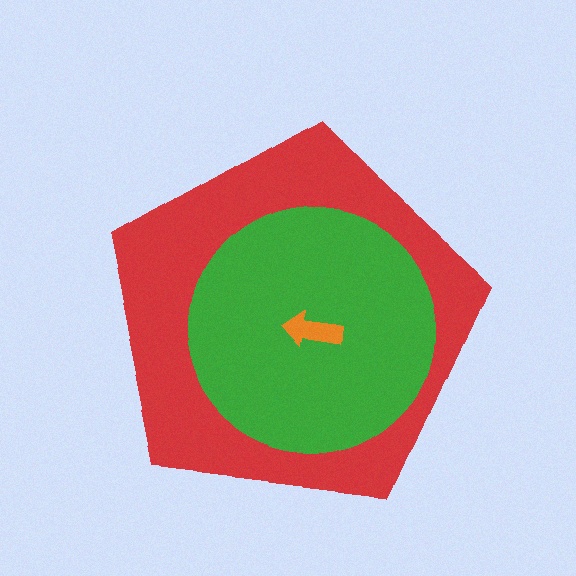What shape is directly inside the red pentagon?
The green circle.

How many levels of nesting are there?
3.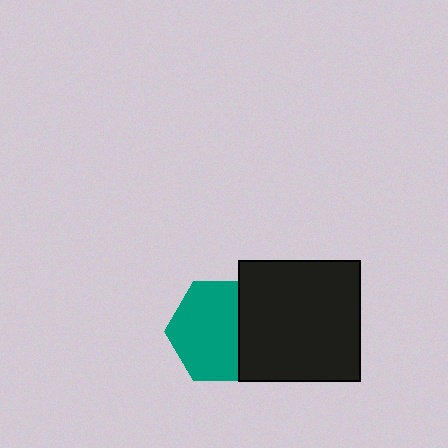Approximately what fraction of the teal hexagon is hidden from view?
Roughly 32% of the teal hexagon is hidden behind the black square.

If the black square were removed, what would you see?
You would see the complete teal hexagon.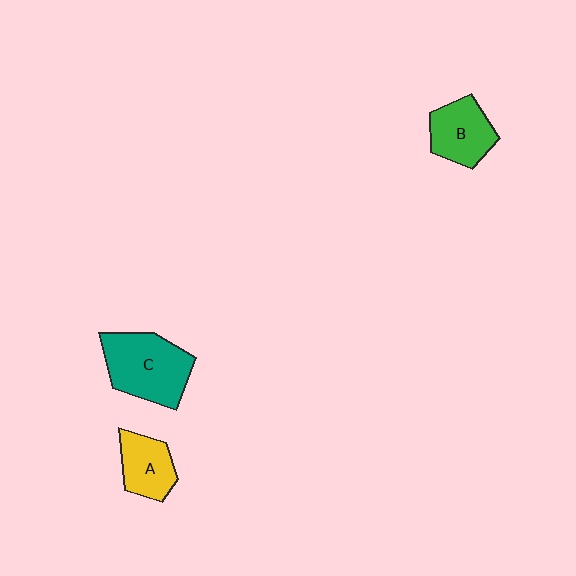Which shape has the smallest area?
Shape A (yellow).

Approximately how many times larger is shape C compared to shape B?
Approximately 1.5 times.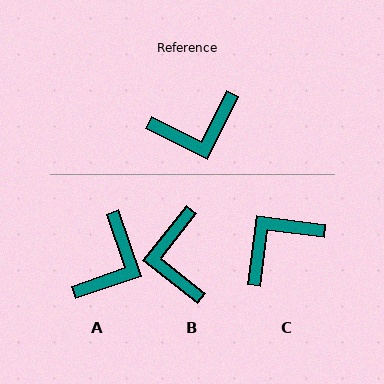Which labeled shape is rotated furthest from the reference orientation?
C, about 161 degrees away.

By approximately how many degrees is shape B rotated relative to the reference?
Approximately 102 degrees clockwise.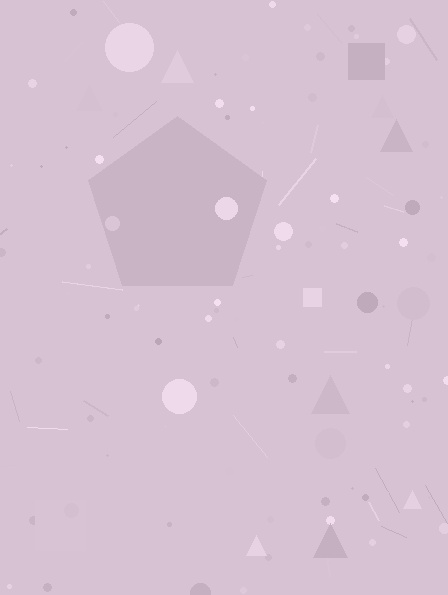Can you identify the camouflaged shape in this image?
The camouflaged shape is a pentagon.